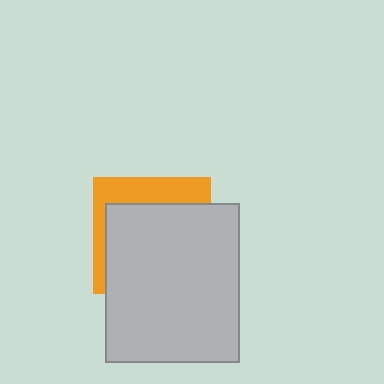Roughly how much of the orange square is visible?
A small part of it is visible (roughly 30%).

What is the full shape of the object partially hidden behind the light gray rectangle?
The partially hidden object is an orange square.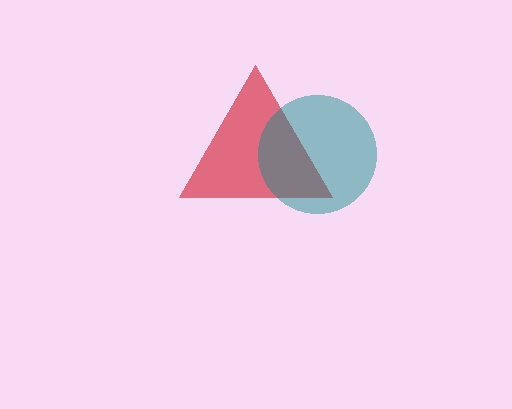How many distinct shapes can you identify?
There are 2 distinct shapes: a red triangle, a teal circle.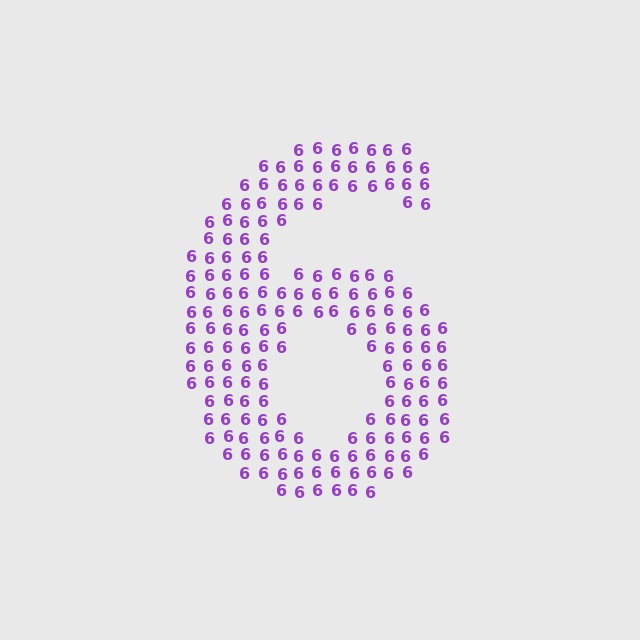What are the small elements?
The small elements are digit 6's.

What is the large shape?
The large shape is the digit 6.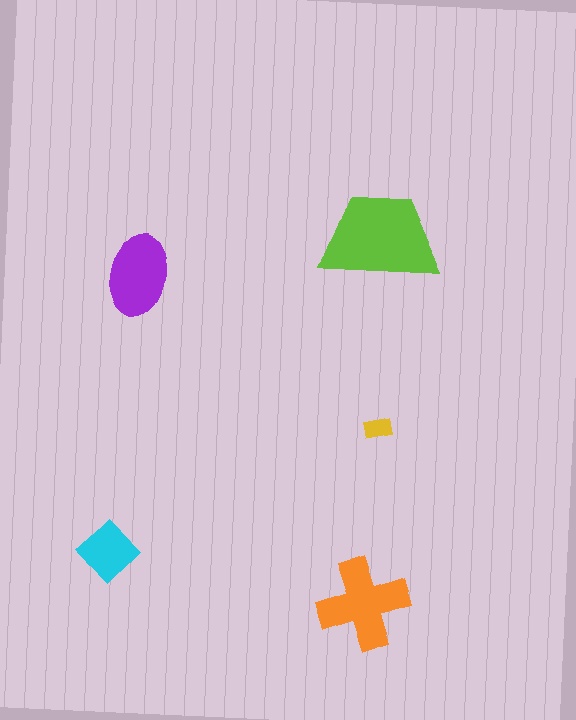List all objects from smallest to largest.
The yellow rectangle, the cyan diamond, the purple ellipse, the orange cross, the lime trapezoid.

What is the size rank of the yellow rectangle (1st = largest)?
5th.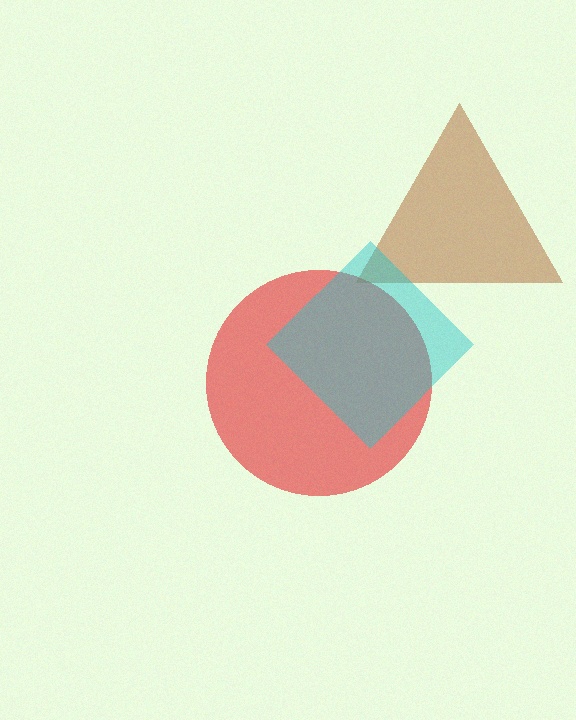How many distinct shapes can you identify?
There are 3 distinct shapes: a red circle, a brown triangle, a cyan diamond.